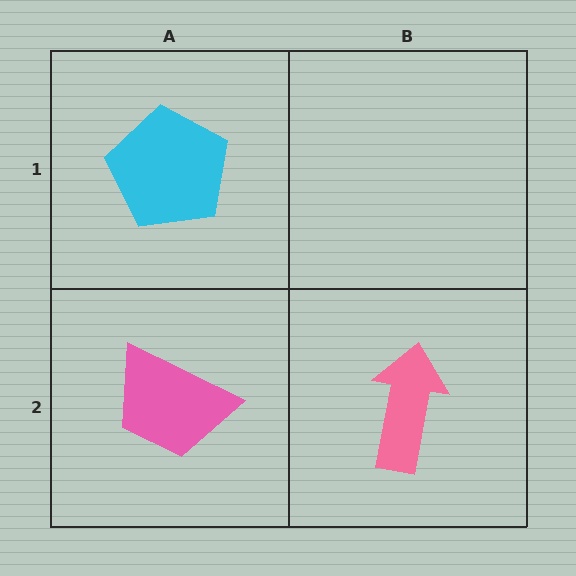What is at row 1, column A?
A cyan pentagon.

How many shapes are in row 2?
2 shapes.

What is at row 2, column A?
A pink trapezoid.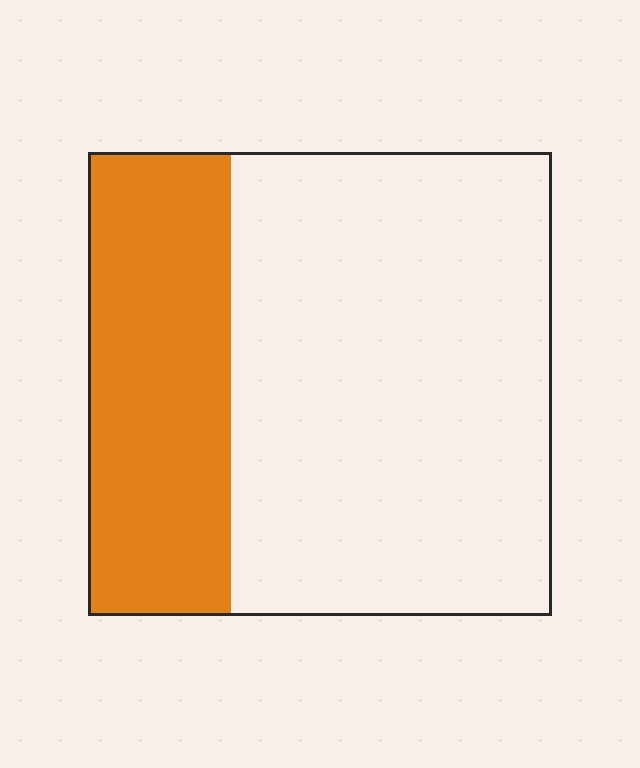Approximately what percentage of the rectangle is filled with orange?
Approximately 30%.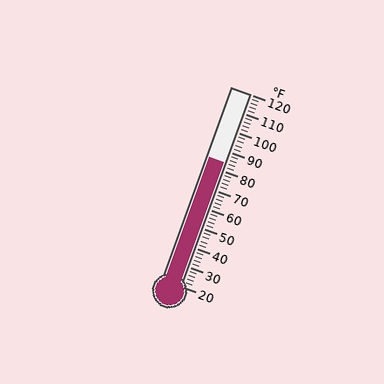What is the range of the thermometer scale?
The thermometer scale ranges from 20°F to 120°F.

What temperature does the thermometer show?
The thermometer shows approximately 84°F.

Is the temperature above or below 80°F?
The temperature is above 80°F.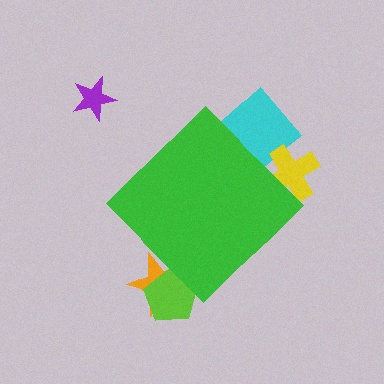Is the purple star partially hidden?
No, the purple star is fully visible.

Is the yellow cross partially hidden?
Yes, the yellow cross is partially hidden behind the green diamond.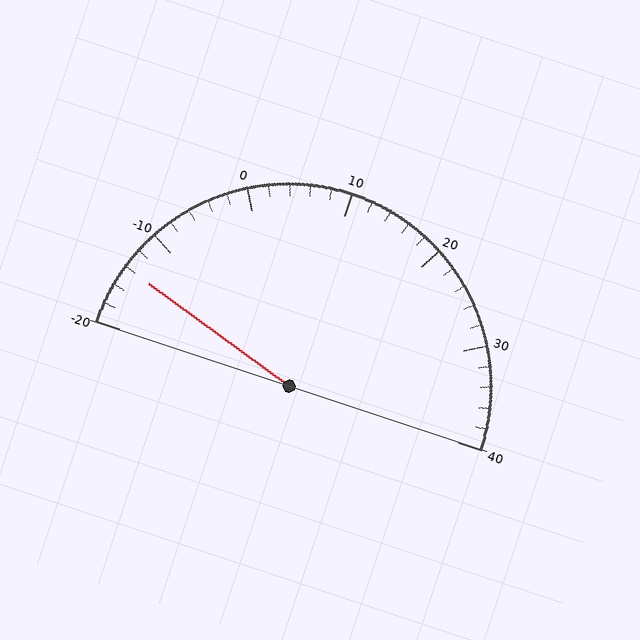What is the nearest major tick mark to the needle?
The nearest major tick mark is -10.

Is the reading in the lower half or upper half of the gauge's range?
The reading is in the lower half of the range (-20 to 40).